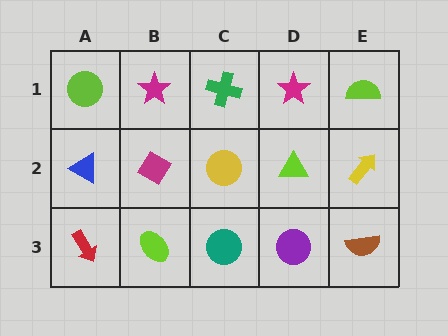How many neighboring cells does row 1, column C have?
3.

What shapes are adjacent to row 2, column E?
A lime semicircle (row 1, column E), a brown semicircle (row 3, column E), a lime triangle (row 2, column D).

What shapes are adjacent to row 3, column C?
A yellow circle (row 2, column C), a lime ellipse (row 3, column B), a purple circle (row 3, column D).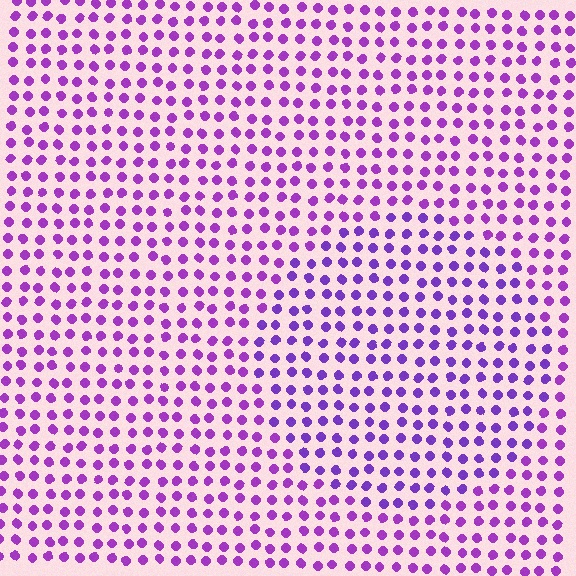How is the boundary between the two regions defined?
The boundary is defined purely by a slight shift in hue (about 19 degrees). Spacing, size, and orientation are identical on both sides.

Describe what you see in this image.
The image is filled with small purple elements in a uniform arrangement. A circle-shaped region is visible where the elements are tinted to a slightly different hue, forming a subtle color boundary.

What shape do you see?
I see a circle.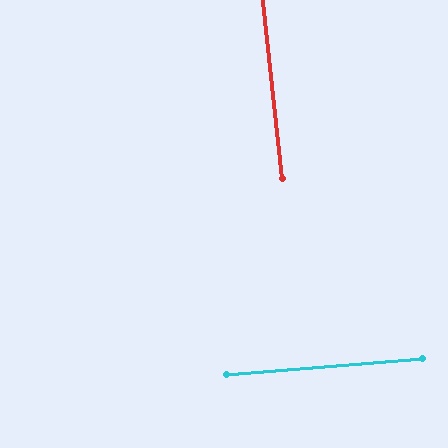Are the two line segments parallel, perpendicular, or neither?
Perpendicular — they meet at approximately 89°.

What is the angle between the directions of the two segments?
Approximately 89 degrees.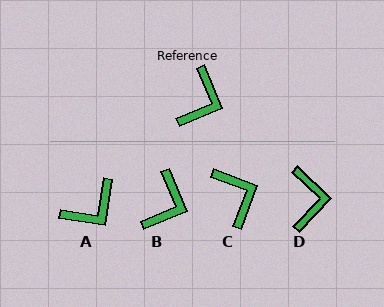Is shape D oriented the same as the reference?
No, it is off by about 24 degrees.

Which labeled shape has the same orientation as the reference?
B.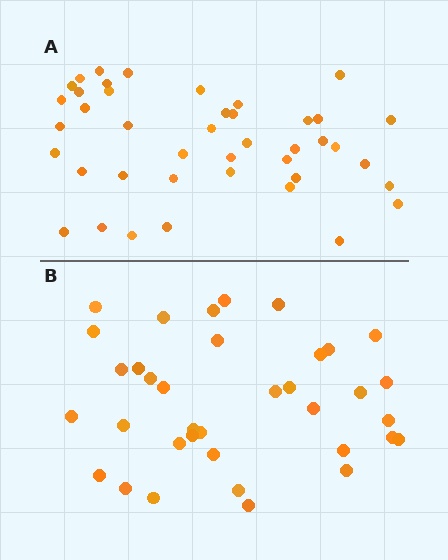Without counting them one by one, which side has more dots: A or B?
Region A (the top region) has more dots.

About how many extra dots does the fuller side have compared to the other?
Region A has about 6 more dots than region B.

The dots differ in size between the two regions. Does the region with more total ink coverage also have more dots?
No. Region B has more total ink coverage because its dots are larger, but region A actually contains more individual dots. Total area can be misleading — the number of items is what matters here.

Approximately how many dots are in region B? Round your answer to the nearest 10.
About 40 dots. (The exact count is 36, which rounds to 40.)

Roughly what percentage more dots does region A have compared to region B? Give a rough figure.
About 15% more.